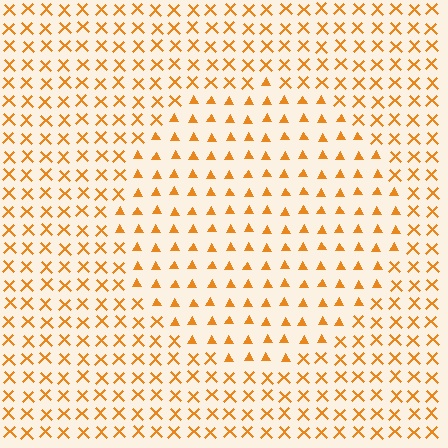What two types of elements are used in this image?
The image uses triangles inside the circle region and X marks outside it.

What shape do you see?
I see a circle.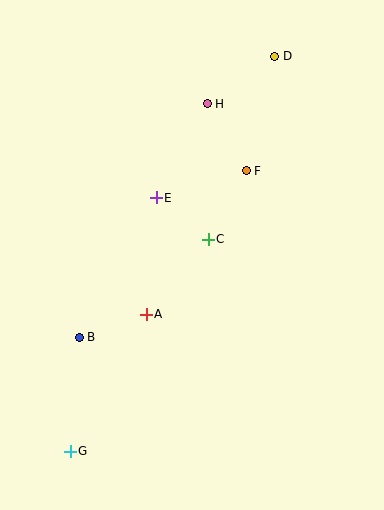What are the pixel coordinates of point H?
Point H is at (207, 104).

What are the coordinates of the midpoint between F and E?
The midpoint between F and E is at (201, 184).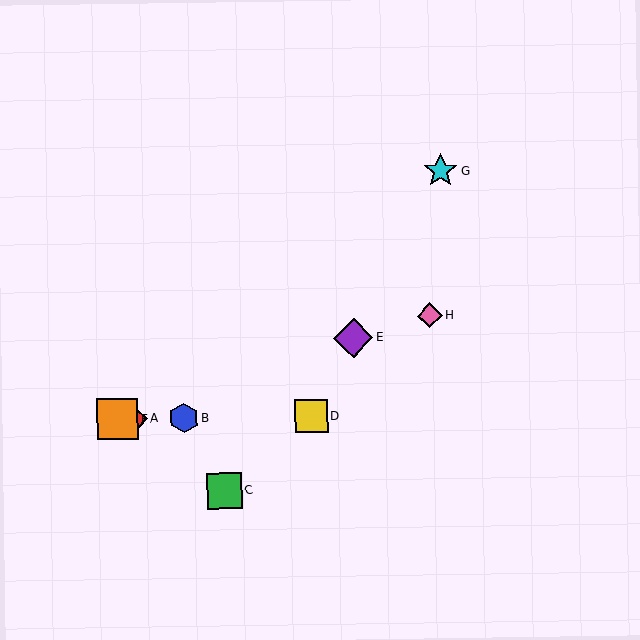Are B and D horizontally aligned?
Yes, both are at y≈418.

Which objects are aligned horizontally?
Objects A, B, D, F are aligned horizontally.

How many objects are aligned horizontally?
4 objects (A, B, D, F) are aligned horizontally.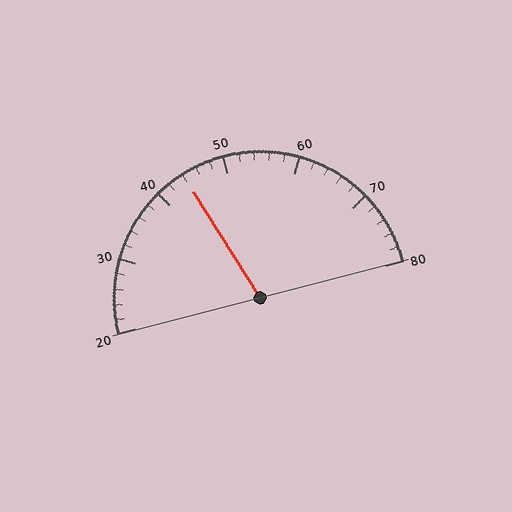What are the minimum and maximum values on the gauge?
The gauge ranges from 20 to 80.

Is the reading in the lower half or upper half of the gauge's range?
The reading is in the lower half of the range (20 to 80).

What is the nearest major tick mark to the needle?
The nearest major tick mark is 40.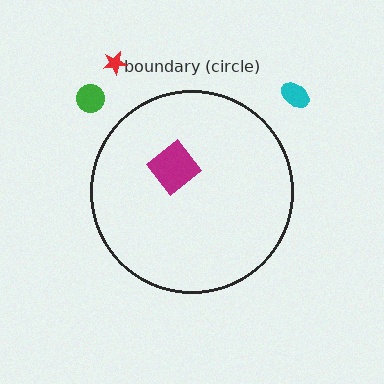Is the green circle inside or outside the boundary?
Outside.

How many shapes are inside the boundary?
1 inside, 3 outside.